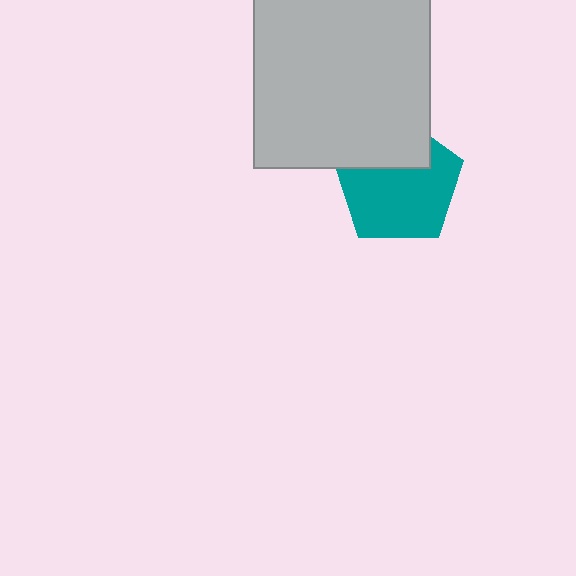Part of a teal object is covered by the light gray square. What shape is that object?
It is a pentagon.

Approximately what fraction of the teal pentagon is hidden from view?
Roughly 32% of the teal pentagon is hidden behind the light gray square.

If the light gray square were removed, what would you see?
You would see the complete teal pentagon.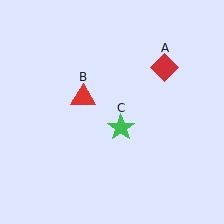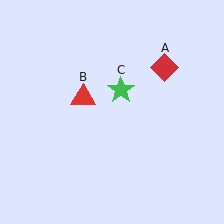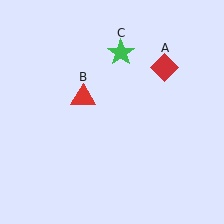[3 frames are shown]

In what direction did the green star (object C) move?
The green star (object C) moved up.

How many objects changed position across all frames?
1 object changed position: green star (object C).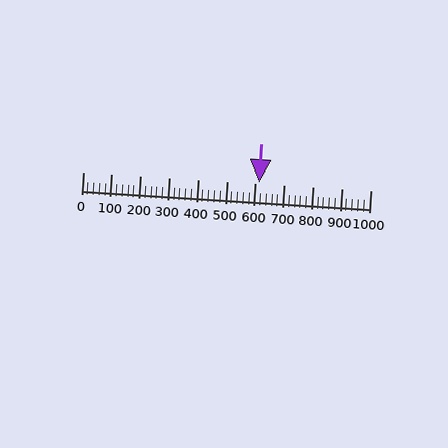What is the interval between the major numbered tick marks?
The major tick marks are spaced 100 units apart.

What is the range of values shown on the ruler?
The ruler shows values from 0 to 1000.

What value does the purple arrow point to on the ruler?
The purple arrow points to approximately 613.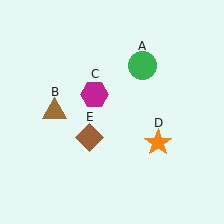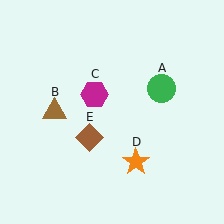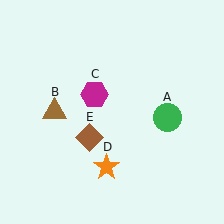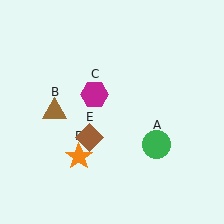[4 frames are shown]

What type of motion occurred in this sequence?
The green circle (object A), orange star (object D) rotated clockwise around the center of the scene.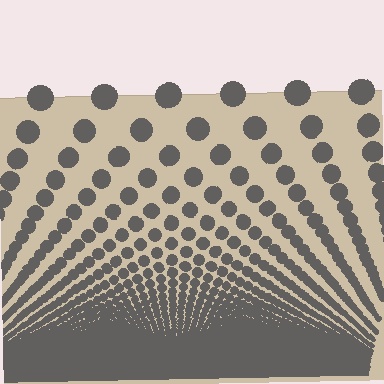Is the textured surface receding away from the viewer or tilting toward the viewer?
The surface appears to tilt toward the viewer. Texture elements get larger and sparser toward the top.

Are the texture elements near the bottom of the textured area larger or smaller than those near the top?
Smaller. The gradient is inverted — elements near the bottom are smaller and denser.